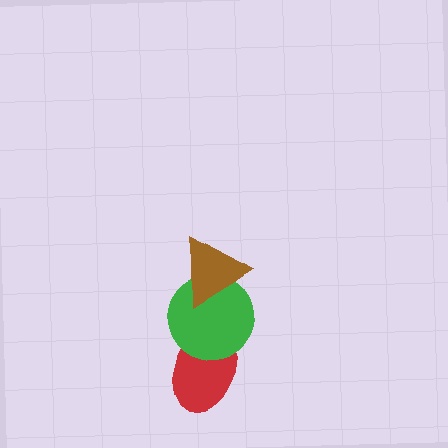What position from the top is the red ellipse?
The red ellipse is 3rd from the top.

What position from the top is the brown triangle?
The brown triangle is 1st from the top.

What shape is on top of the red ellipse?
The green circle is on top of the red ellipse.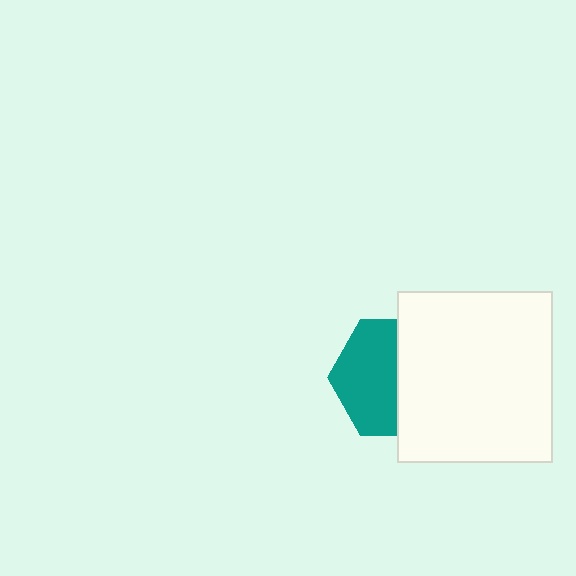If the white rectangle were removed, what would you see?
You would see the complete teal hexagon.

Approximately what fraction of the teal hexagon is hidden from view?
Roughly 47% of the teal hexagon is hidden behind the white rectangle.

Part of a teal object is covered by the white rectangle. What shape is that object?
It is a hexagon.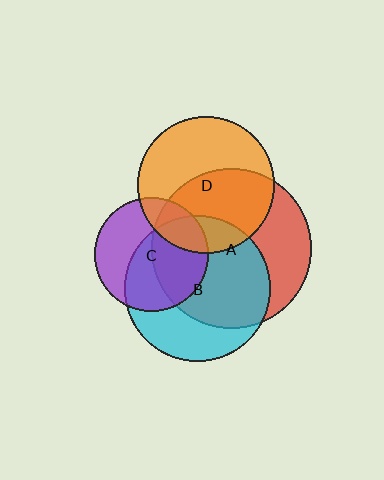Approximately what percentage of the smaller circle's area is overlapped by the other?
Approximately 15%.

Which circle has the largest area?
Circle A (red).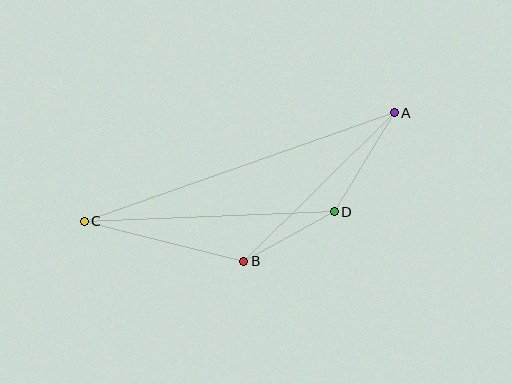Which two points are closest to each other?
Points B and D are closest to each other.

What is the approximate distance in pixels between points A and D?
The distance between A and D is approximately 116 pixels.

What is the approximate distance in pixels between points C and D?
The distance between C and D is approximately 250 pixels.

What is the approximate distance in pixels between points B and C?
The distance between B and C is approximately 164 pixels.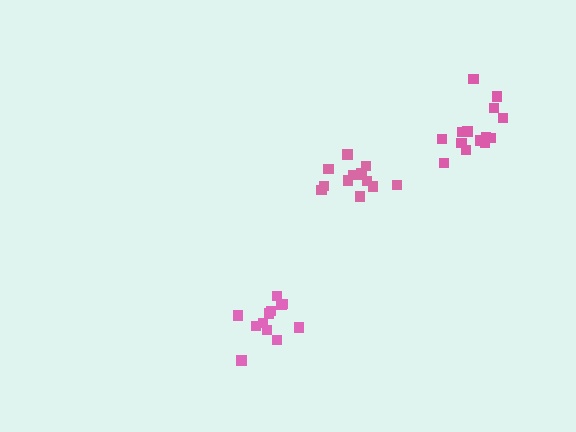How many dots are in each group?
Group 1: 13 dots, Group 2: 12 dots, Group 3: 15 dots (40 total).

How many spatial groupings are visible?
There are 3 spatial groupings.